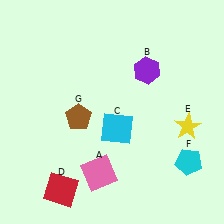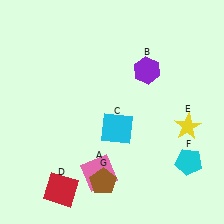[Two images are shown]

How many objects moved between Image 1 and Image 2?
1 object moved between the two images.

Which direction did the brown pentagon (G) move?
The brown pentagon (G) moved down.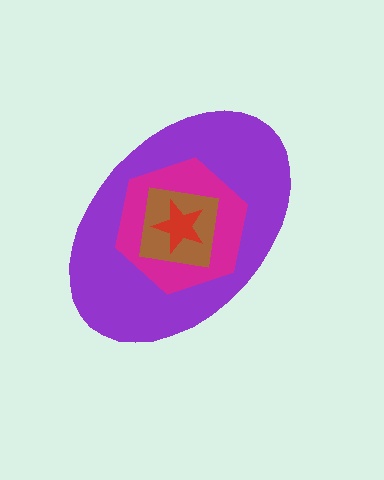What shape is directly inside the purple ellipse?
The magenta hexagon.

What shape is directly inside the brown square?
The red star.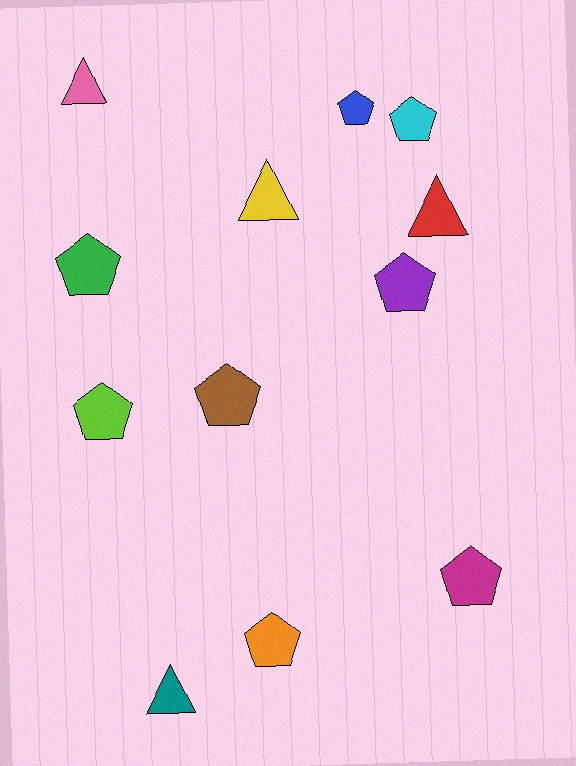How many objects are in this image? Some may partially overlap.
There are 12 objects.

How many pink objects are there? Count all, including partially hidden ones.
There is 1 pink object.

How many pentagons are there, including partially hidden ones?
There are 8 pentagons.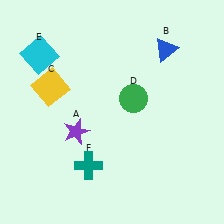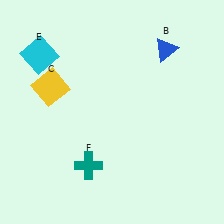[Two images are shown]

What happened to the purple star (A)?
The purple star (A) was removed in Image 2. It was in the bottom-left area of Image 1.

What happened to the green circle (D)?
The green circle (D) was removed in Image 2. It was in the top-right area of Image 1.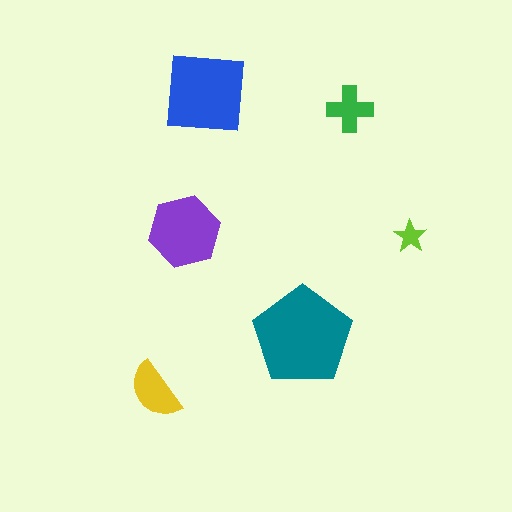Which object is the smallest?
The lime star.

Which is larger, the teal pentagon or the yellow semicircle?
The teal pentagon.